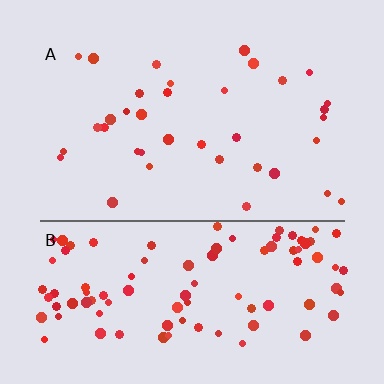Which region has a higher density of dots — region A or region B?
B (the bottom).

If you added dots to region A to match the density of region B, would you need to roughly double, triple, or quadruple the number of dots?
Approximately triple.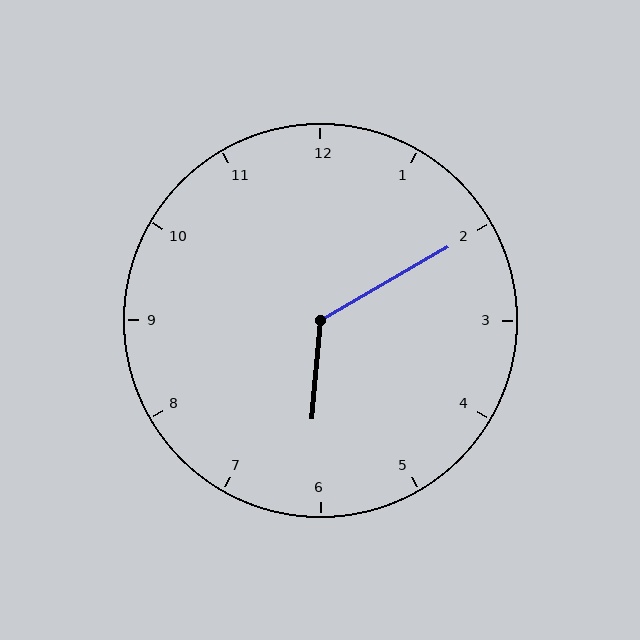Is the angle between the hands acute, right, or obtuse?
It is obtuse.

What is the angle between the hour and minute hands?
Approximately 125 degrees.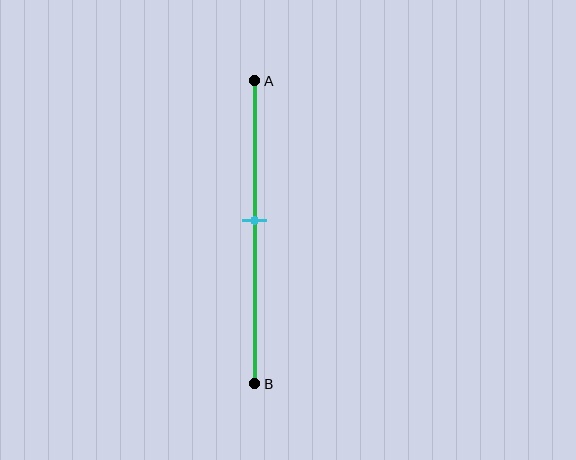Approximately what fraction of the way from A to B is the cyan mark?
The cyan mark is approximately 45% of the way from A to B.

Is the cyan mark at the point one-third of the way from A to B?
No, the mark is at about 45% from A, not at the 33% one-third point.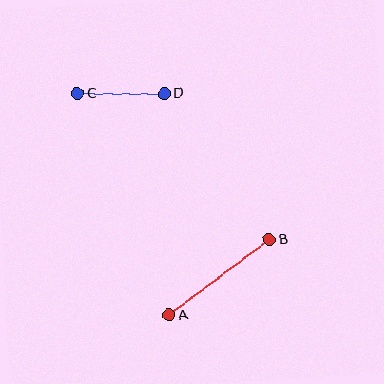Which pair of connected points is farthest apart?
Points A and B are farthest apart.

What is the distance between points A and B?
The distance is approximately 125 pixels.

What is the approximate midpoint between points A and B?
The midpoint is at approximately (219, 277) pixels.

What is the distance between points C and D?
The distance is approximately 87 pixels.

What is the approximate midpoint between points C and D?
The midpoint is at approximately (121, 94) pixels.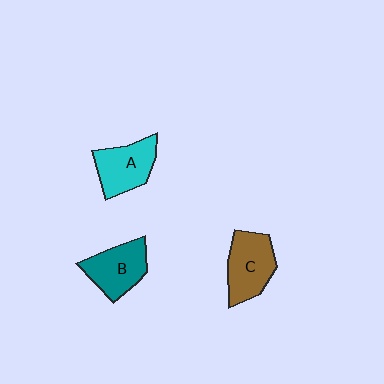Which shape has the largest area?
Shape C (brown).